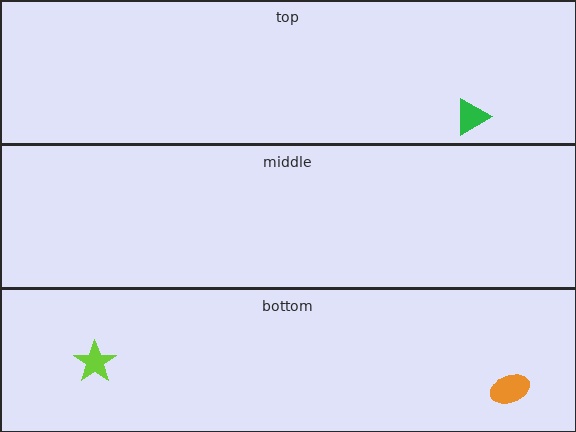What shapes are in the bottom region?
The lime star, the orange ellipse.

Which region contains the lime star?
The bottom region.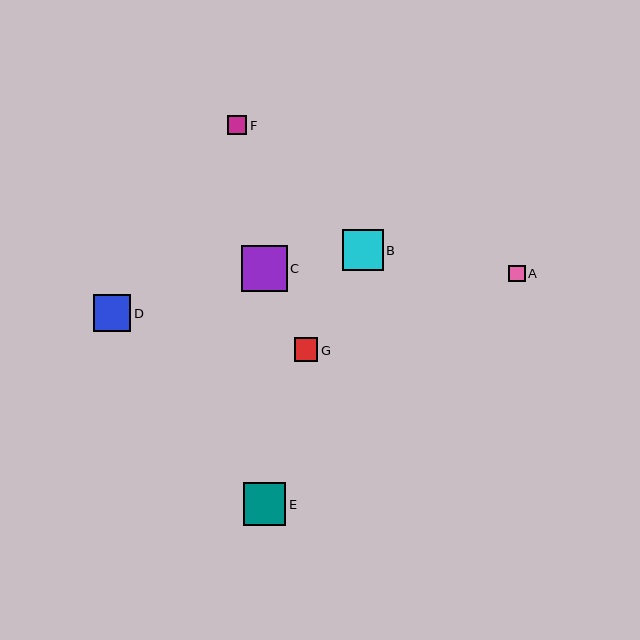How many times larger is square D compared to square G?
Square D is approximately 1.6 times the size of square G.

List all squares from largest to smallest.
From largest to smallest: C, E, B, D, G, F, A.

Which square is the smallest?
Square A is the smallest with a size of approximately 16 pixels.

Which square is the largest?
Square C is the largest with a size of approximately 45 pixels.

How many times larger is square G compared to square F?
Square G is approximately 1.2 times the size of square F.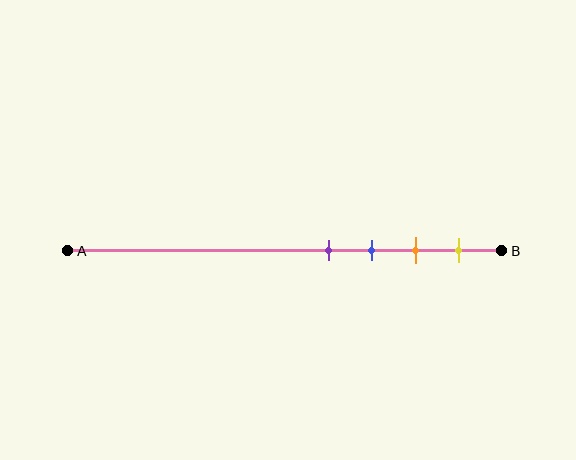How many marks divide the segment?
There are 4 marks dividing the segment.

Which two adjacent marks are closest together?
The purple and blue marks are the closest adjacent pair.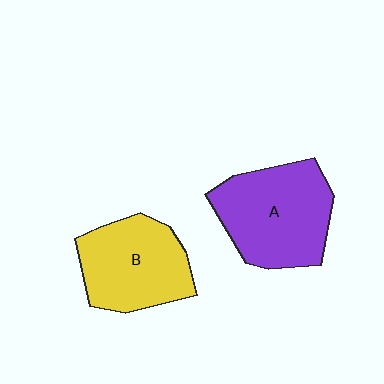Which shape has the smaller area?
Shape B (yellow).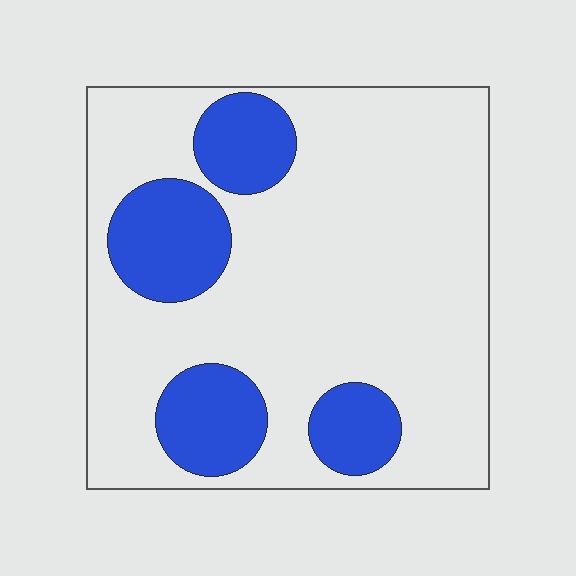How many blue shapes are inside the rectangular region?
4.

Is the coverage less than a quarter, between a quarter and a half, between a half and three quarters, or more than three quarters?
Less than a quarter.